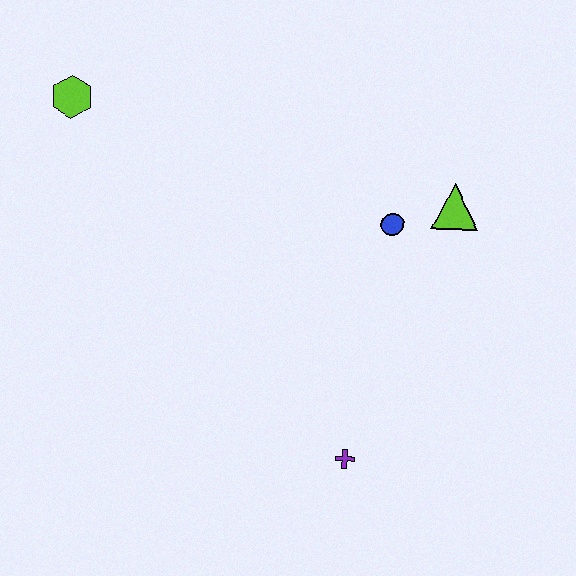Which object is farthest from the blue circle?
The lime hexagon is farthest from the blue circle.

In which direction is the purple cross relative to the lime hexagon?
The purple cross is below the lime hexagon.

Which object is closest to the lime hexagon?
The blue circle is closest to the lime hexagon.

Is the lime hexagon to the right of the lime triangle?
No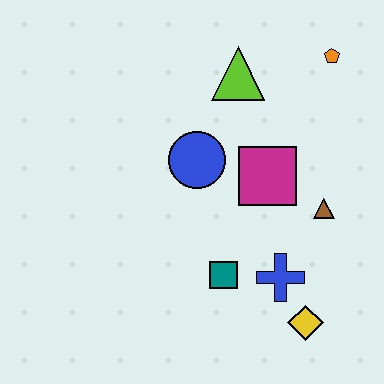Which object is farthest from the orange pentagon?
The yellow diamond is farthest from the orange pentagon.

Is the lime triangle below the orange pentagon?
Yes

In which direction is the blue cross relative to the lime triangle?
The blue cross is below the lime triangle.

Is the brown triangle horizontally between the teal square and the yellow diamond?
No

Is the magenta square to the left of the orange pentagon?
Yes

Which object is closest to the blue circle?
The magenta square is closest to the blue circle.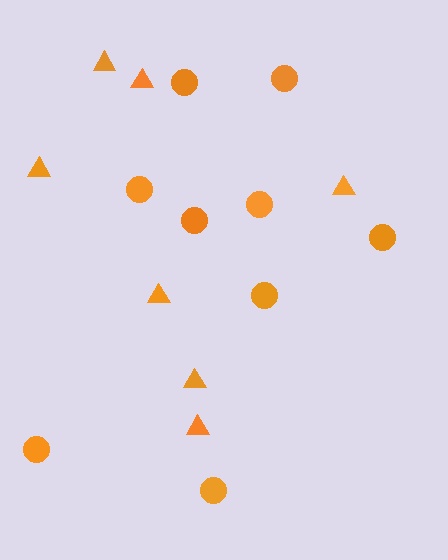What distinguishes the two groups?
There are 2 groups: one group of circles (9) and one group of triangles (7).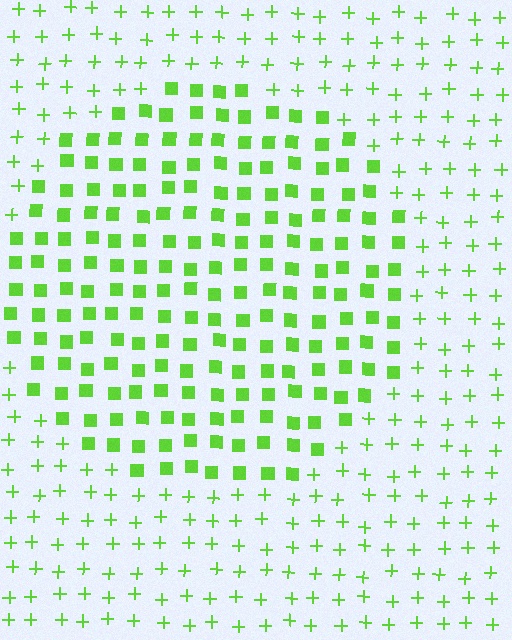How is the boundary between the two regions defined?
The boundary is defined by a change in element shape: squares inside vs. plus signs outside. All elements share the same color and spacing.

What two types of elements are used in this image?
The image uses squares inside the circle region and plus signs outside it.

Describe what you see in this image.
The image is filled with small lime elements arranged in a uniform grid. A circle-shaped region contains squares, while the surrounding area contains plus signs. The boundary is defined purely by the change in element shape.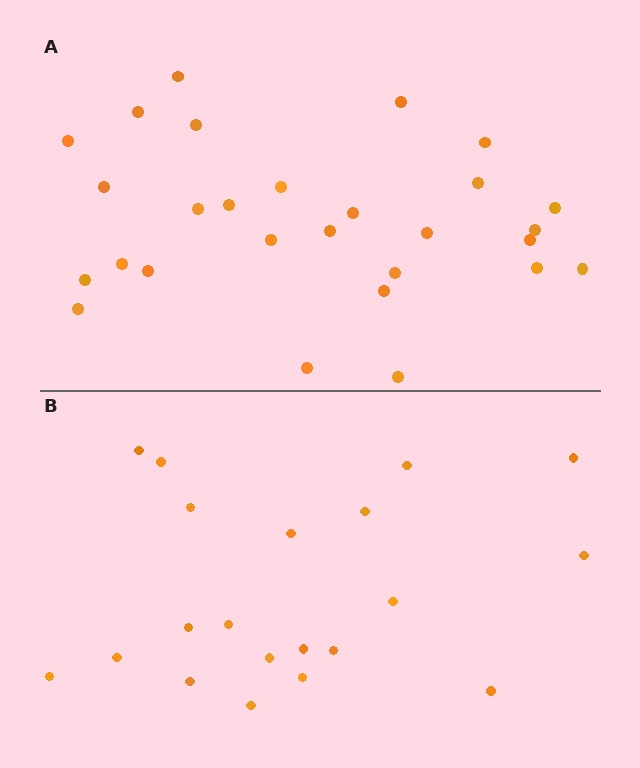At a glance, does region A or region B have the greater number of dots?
Region A (the top region) has more dots.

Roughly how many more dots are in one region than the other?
Region A has roughly 8 or so more dots than region B.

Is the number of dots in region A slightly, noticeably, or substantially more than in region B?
Region A has noticeably more, but not dramatically so. The ratio is roughly 1.4 to 1.